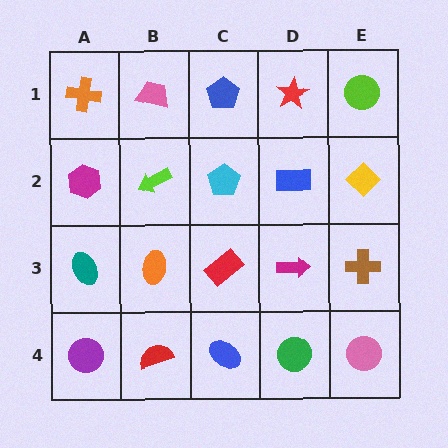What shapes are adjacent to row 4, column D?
A magenta arrow (row 3, column D), a blue ellipse (row 4, column C), a pink circle (row 4, column E).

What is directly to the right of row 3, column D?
A brown cross.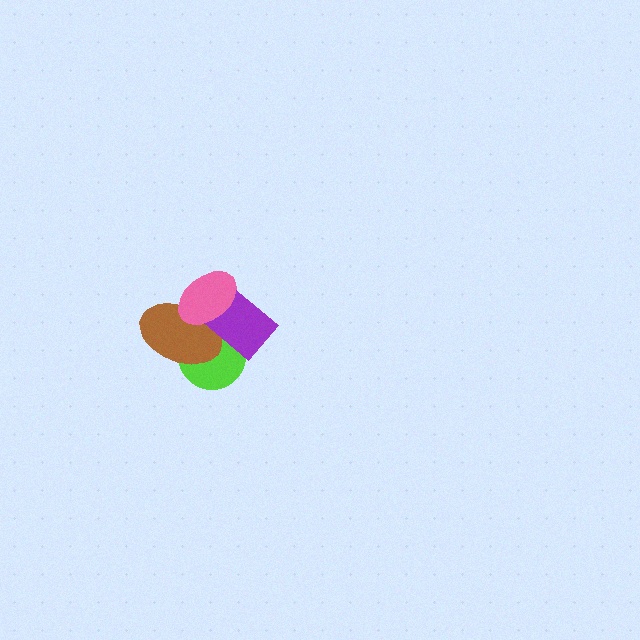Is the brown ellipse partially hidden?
Yes, it is partially covered by another shape.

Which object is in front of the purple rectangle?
The pink ellipse is in front of the purple rectangle.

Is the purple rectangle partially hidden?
Yes, it is partially covered by another shape.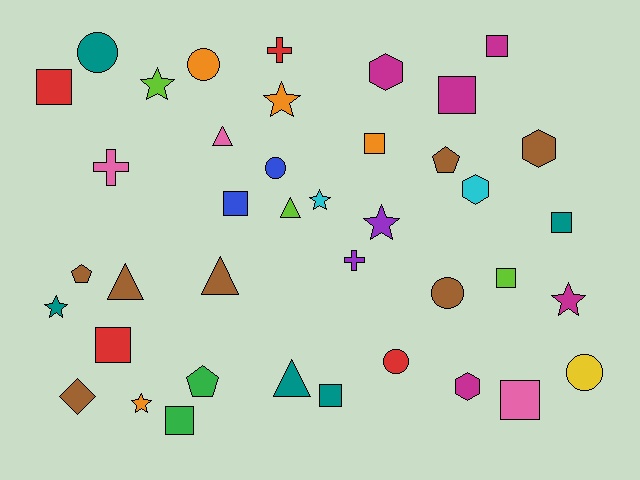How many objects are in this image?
There are 40 objects.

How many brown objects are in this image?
There are 7 brown objects.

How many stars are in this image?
There are 7 stars.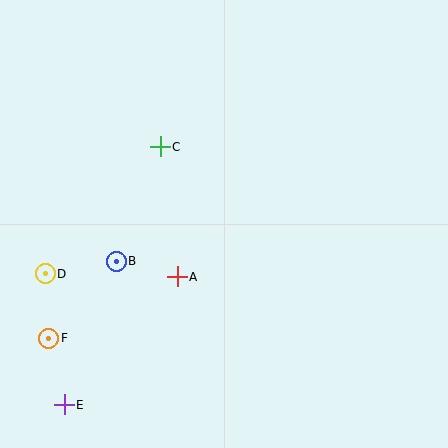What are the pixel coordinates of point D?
Point D is at (45, 274).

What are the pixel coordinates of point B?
Point B is at (116, 261).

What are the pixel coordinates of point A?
Point A is at (177, 277).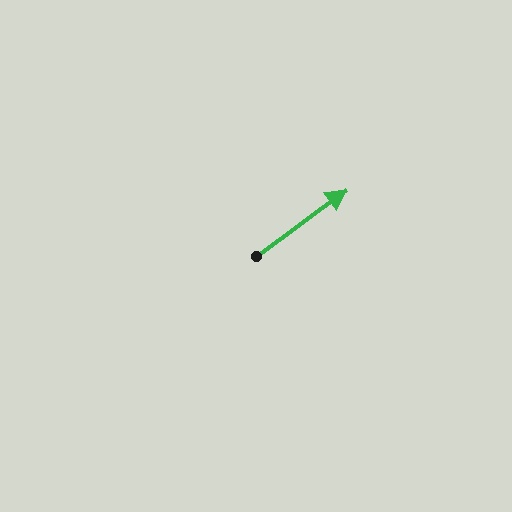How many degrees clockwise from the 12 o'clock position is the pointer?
Approximately 54 degrees.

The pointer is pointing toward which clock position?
Roughly 2 o'clock.